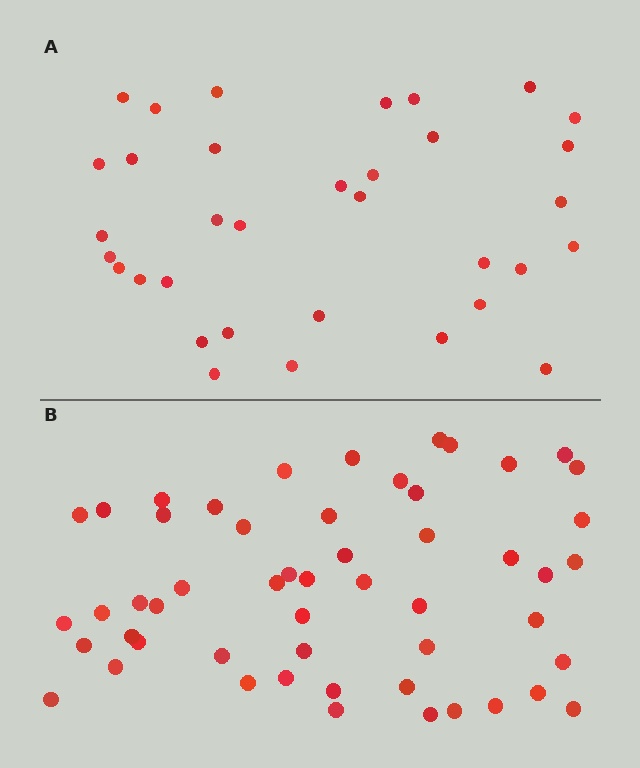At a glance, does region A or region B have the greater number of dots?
Region B (the bottom region) has more dots.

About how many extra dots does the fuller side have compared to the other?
Region B has approximately 20 more dots than region A.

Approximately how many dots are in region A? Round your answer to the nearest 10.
About 30 dots. (The exact count is 34, which rounds to 30.)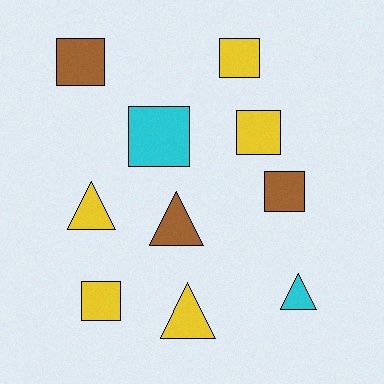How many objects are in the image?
There are 10 objects.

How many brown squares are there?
There are 2 brown squares.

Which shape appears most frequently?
Square, with 6 objects.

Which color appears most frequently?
Yellow, with 5 objects.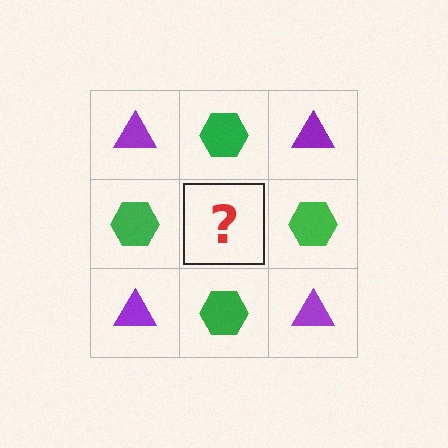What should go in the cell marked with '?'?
The missing cell should contain a purple triangle.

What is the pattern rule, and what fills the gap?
The rule is that it alternates purple triangle and green hexagon in a checkerboard pattern. The gap should be filled with a purple triangle.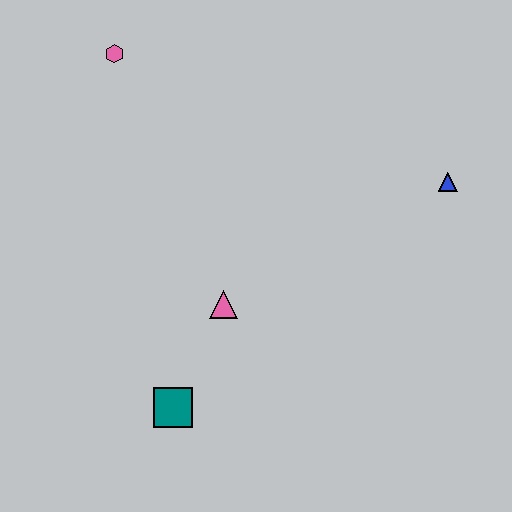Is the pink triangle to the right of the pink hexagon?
Yes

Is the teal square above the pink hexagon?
No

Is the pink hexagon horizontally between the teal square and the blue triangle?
No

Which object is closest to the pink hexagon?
The pink triangle is closest to the pink hexagon.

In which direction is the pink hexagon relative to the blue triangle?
The pink hexagon is to the left of the blue triangle.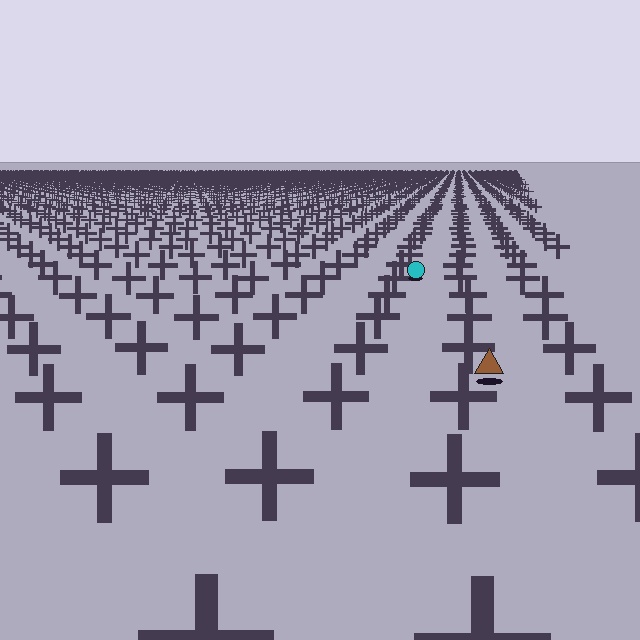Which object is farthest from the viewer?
The cyan circle is farthest from the viewer. It appears smaller and the ground texture around it is denser.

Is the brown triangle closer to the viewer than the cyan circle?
Yes. The brown triangle is closer — you can tell from the texture gradient: the ground texture is coarser near it.